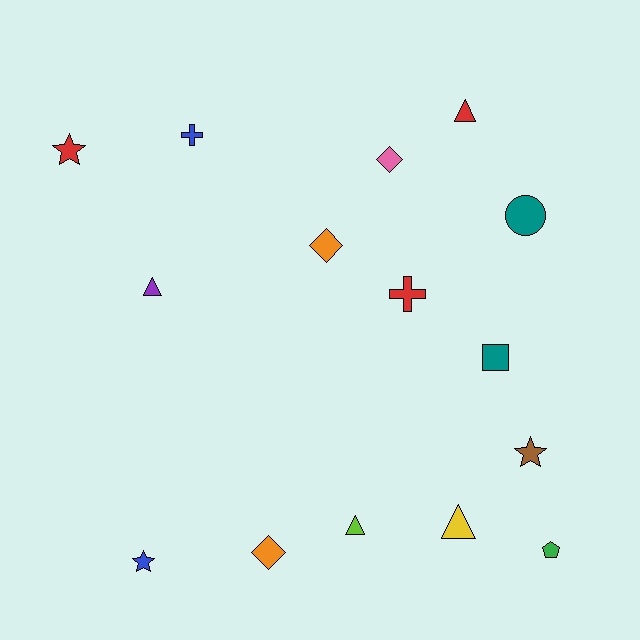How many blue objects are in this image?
There are 2 blue objects.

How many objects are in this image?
There are 15 objects.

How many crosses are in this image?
There are 2 crosses.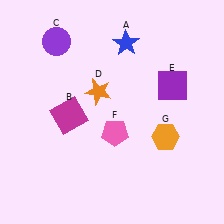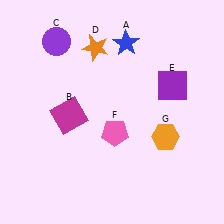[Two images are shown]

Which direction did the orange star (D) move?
The orange star (D) moved up.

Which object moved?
The orange star (D) moved up.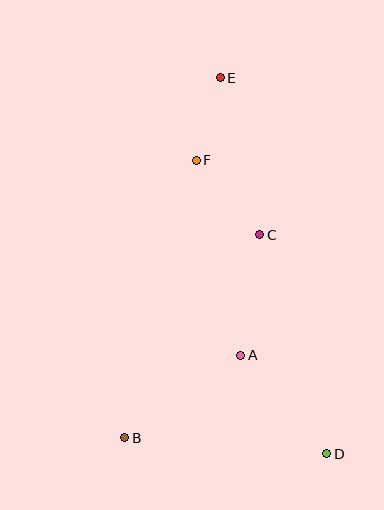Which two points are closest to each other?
Points E and F are closest to each other.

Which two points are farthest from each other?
Points D and E are farthest from each other.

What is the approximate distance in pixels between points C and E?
The distance between C and E is approximately 162 pixels.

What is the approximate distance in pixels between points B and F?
The distance between B and F is approximately 287 pixels.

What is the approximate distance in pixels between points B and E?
The distance between B and E is approximately 373 pixels.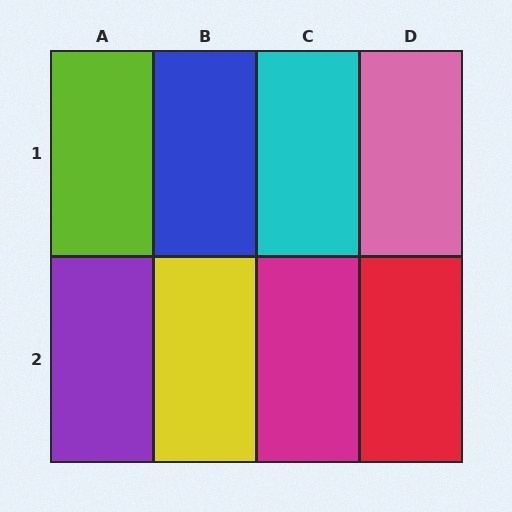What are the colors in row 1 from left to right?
Lime, blue, cyan, pink.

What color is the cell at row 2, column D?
Red.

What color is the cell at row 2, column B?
Yellow.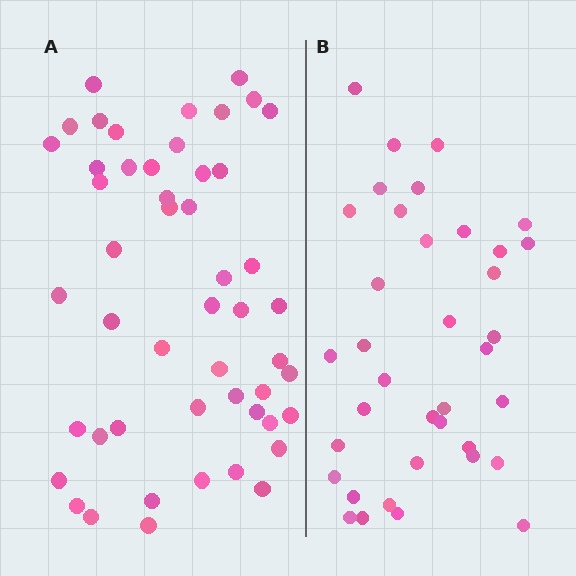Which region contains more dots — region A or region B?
Region A (the left region) has more dots.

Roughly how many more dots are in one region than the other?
Region A has approximately 15 more dots than region B.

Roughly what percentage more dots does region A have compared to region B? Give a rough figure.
About 35% more.